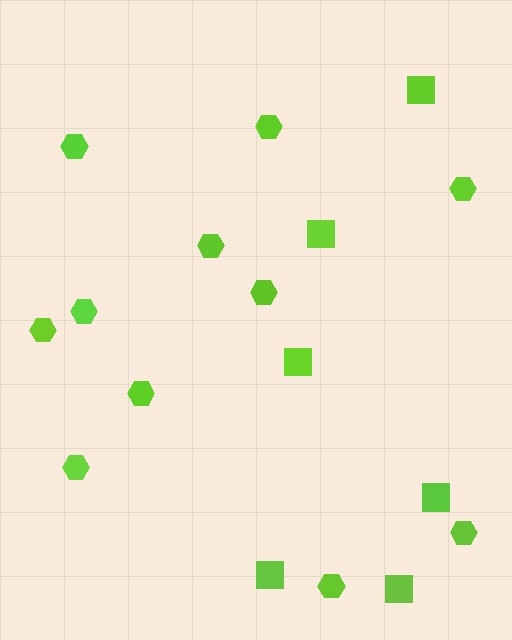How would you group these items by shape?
There are 2 groups: one group of hexagons (11) and one group of squares (6).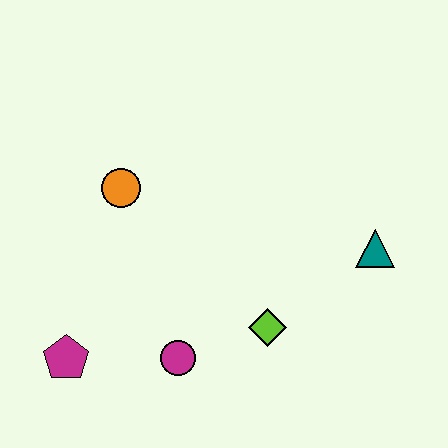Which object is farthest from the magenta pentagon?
The teal triangle is farthest from the magenta pentagon.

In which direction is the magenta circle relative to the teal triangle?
The magenta circle is to the left of the teal triangle.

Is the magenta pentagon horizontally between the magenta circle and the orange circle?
No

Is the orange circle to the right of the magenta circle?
No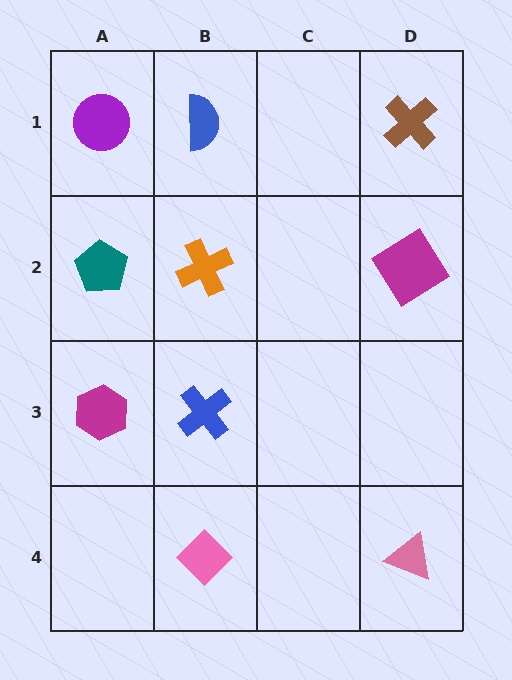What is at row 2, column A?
A teal pentagon.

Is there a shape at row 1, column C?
No, that cell is empty.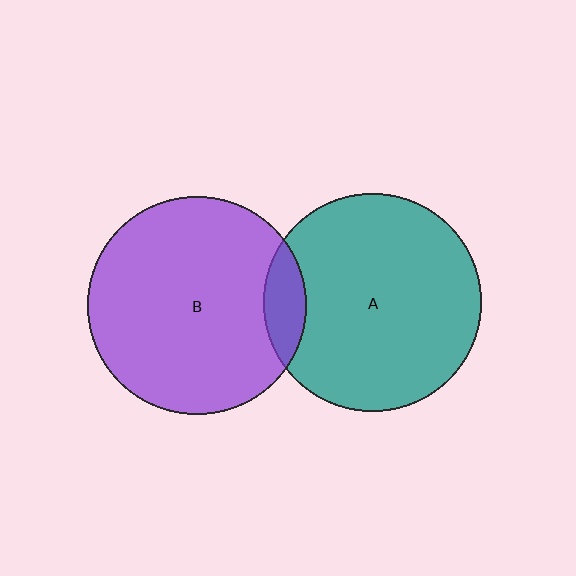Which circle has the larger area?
Circle B (purple).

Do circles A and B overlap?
Yes.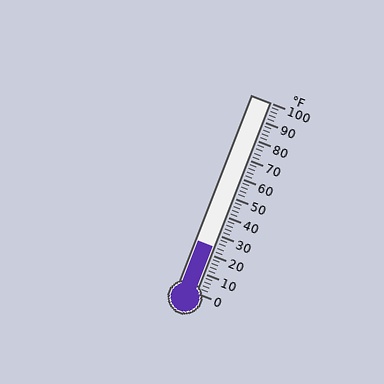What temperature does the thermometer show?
The thermometer shows approximately 24°F.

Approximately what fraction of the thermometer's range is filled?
The thermometer is filled to approximately 25% of its range.